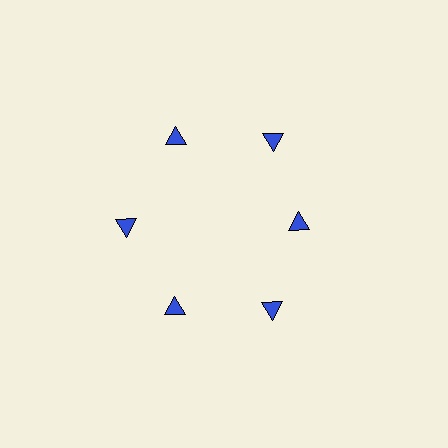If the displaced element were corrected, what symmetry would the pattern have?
It would have 6-fold rotational symmetry — the pattern would map onto itself every 60 degrees.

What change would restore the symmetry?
The symmetry would be restored by moving it outward, back onto the ring so that all 6 triangles sit at equal angles and equal distance from the center.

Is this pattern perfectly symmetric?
No. The 6 blue triangles are arranged in a ring, but one element near the 3 o'clock position is pulled inward toward the center, breaking the 6-fold rotational symmetry.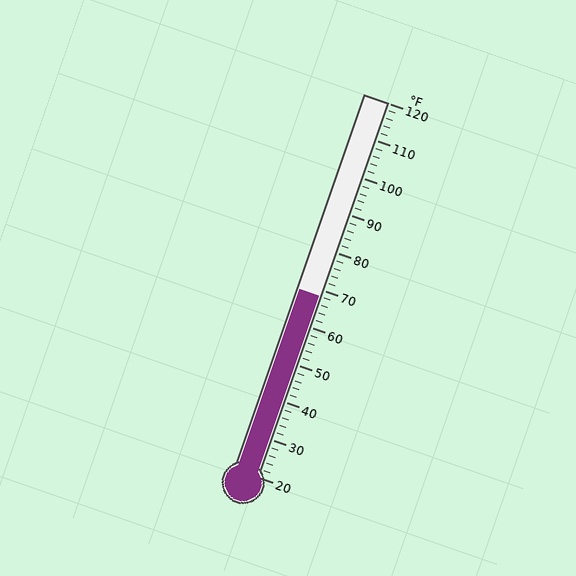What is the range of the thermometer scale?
The thermometer scale ranges from 20°F to 120°F.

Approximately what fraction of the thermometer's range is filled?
The thermometer is filled to approximately 50% of its range.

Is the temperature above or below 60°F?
The temperature is above 60°F.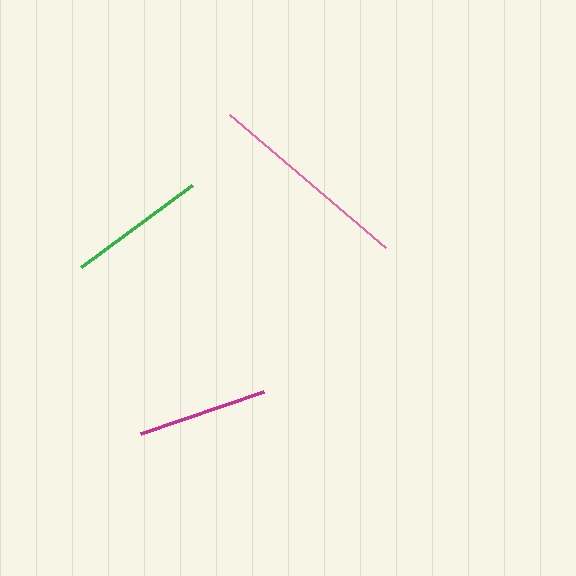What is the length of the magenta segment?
The magenta segment is approximately 130 pixels long.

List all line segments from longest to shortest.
From longest to shortest: pink, green, magenta.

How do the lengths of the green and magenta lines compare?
The green and magenta lines are approximately the same length.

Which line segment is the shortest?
The magenta line is the shortest at approximately 130 pixels.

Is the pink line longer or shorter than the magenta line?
The pink line is longer than the magenta line.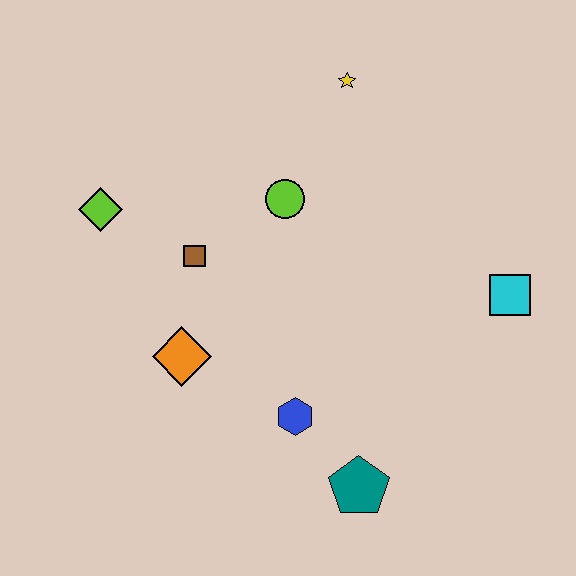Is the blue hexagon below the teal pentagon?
No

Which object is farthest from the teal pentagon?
The yellow star is farthest from the teal pentagon.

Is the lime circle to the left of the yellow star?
Yes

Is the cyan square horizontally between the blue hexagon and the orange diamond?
No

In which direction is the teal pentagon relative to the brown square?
The teal pentagon is below the brown square.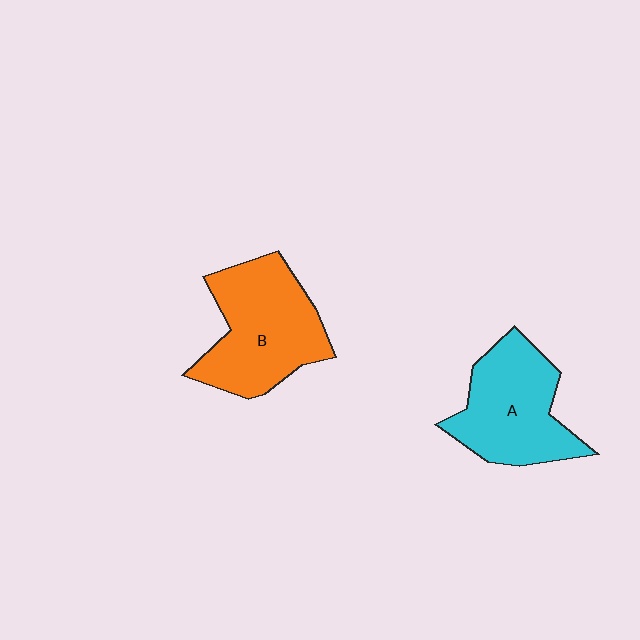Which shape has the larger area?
Shape B (orange).